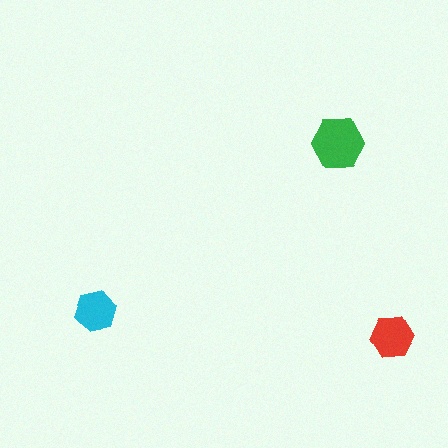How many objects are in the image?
There are 3 objects in the image.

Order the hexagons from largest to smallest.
the green one, the red one, the cyan one.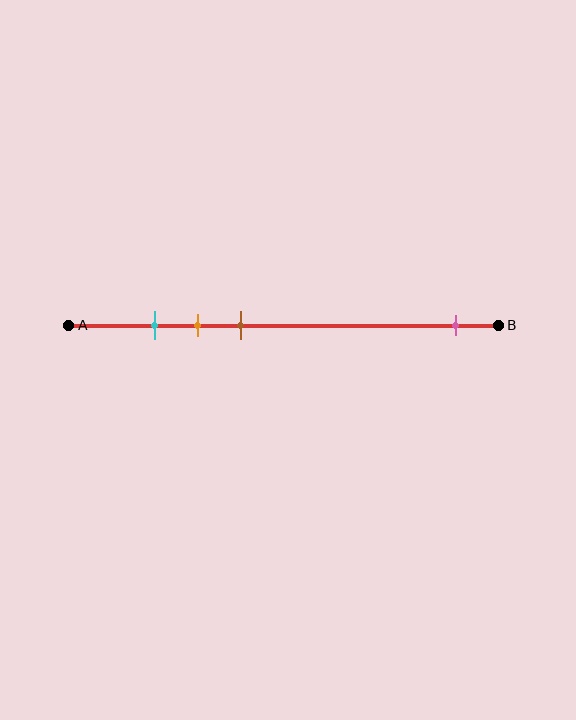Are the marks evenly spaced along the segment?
No, the marks are not evenly spaced.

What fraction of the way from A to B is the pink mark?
The pink mark is approximately 90% (0.9) of the way from A to B.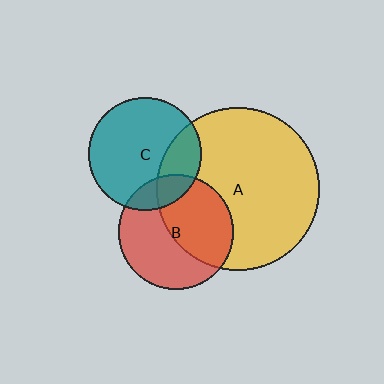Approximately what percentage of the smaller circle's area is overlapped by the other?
Approximately 25%.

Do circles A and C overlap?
Yes.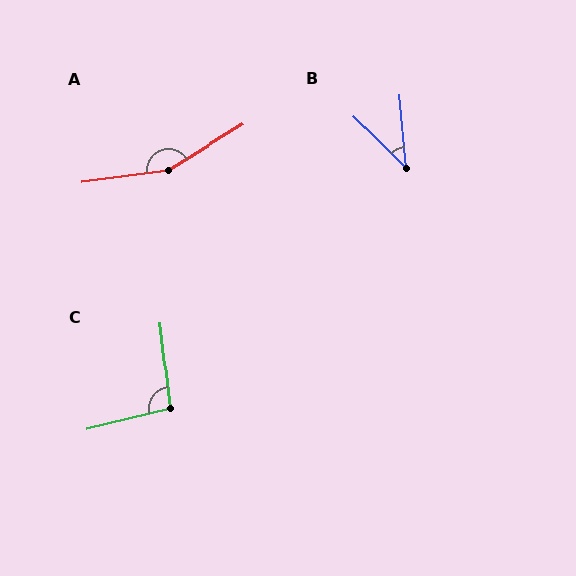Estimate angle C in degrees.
Approximately 97 degrees.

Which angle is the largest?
A, at approximately 156 degrees.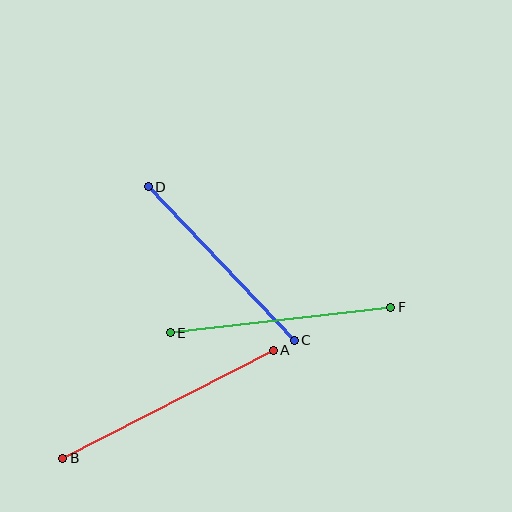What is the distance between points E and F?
The distance is approximately 222 pixels.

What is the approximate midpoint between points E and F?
The midpoint is at approximately (280, 320) pixels.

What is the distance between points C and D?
The distance is approximately 212 pixels.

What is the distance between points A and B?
The distance is approximately 236 pixels.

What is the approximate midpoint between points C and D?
The midpoint is at approximately (221, 264) pixels.